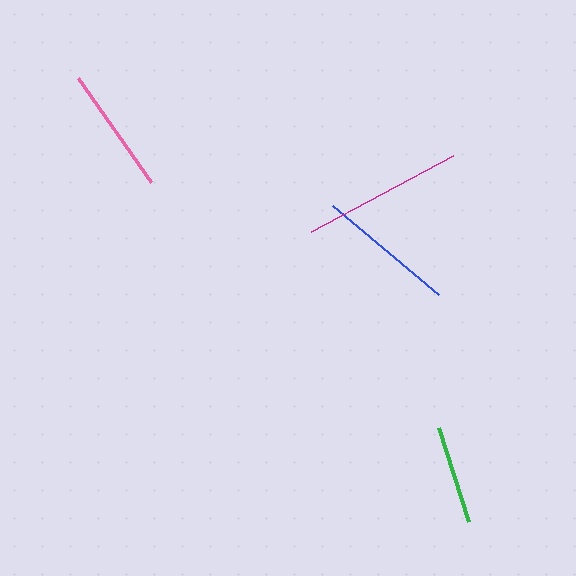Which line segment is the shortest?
The green line is the shortest at approximately 98 pixels.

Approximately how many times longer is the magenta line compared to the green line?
The magenta line is approximately 1.6 times the length of the green line.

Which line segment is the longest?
The magenta line is the longest at approximately 161 pixels.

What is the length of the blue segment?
The blue segment is approximately 138 pixels long.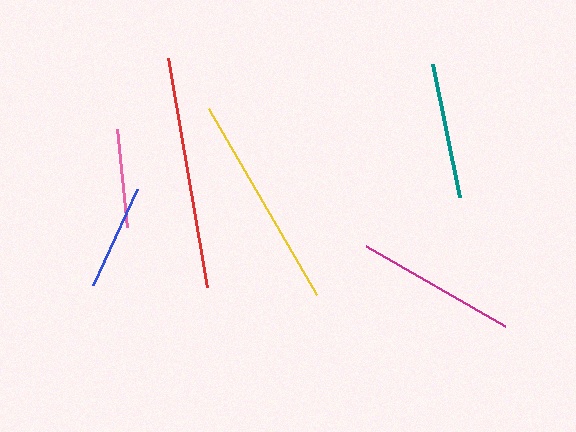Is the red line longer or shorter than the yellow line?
The red line is longer than the yellow line.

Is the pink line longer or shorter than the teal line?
The teal line is longer than the pink line.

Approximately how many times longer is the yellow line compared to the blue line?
The yellow line is approximately 2.0 times the length of the blue line.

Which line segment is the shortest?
The pink line is the shortest at approximately 99 pixels.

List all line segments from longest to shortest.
From longest to shortest: red, yellow, magenta, teal, blue, pink.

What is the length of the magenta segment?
The magenta segment is approximately 160 pixels long.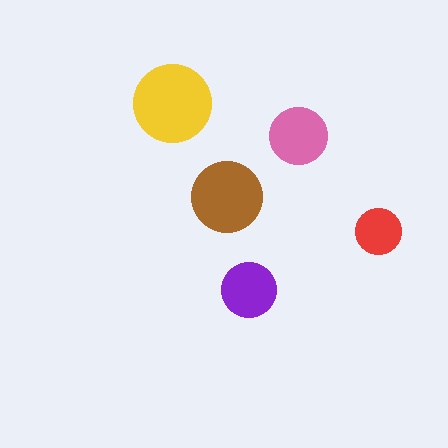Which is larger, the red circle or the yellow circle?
The yellow one.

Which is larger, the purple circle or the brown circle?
The brown one.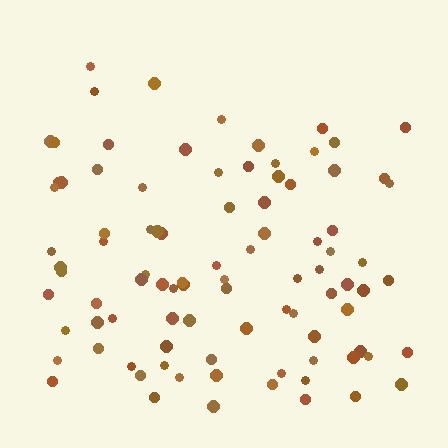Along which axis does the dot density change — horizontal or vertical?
Vertical.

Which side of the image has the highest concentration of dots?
The bottom.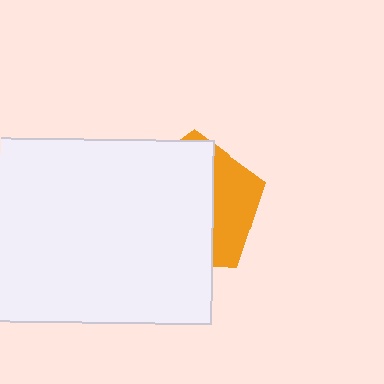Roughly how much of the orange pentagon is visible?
A small part of it is visible (roughly 32%).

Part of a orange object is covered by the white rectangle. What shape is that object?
It is a pentagon.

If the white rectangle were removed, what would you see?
You would see the complete orange pentagon.